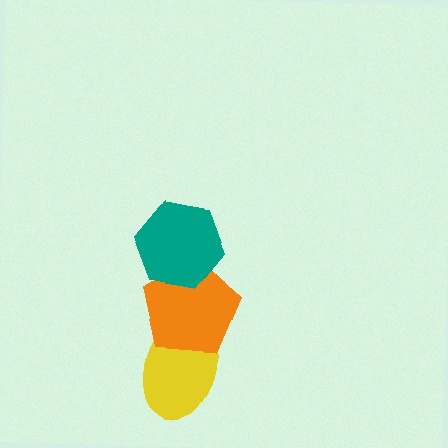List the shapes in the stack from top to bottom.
From top to bottom: the teal hexagon, the orange pentagon, the yellow ellipse.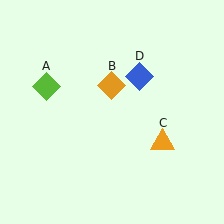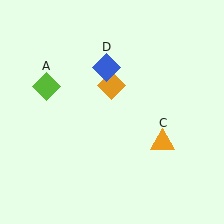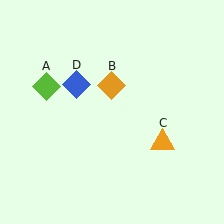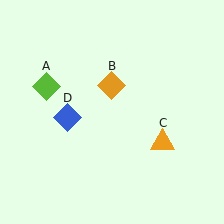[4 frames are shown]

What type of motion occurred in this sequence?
The blue diamond (object D) rotated counterclockwise around the center of the scene.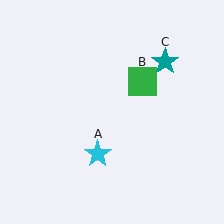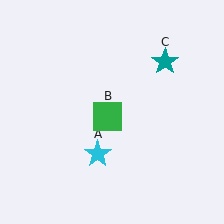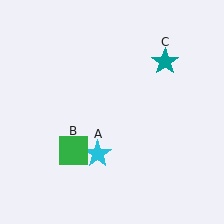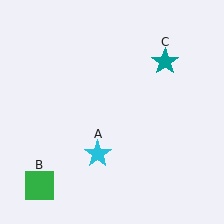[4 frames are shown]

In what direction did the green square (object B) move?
The green square (object B) moved down and to the left.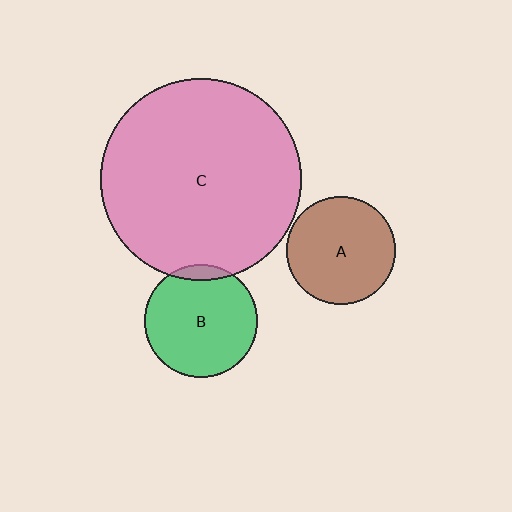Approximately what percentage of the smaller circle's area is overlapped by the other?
Approximately 5%.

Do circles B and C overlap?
Yes.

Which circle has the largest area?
Circle C (pink).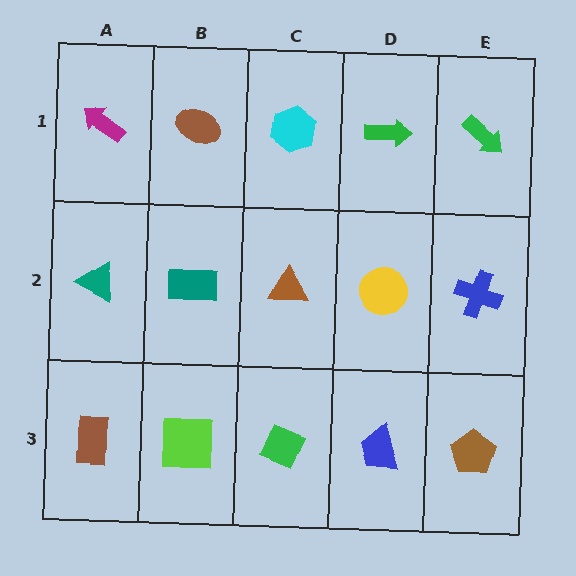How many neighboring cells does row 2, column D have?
4.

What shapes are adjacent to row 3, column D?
A yellow circle (row 2, column D), a green diamond (row 3, column C), a brown pentagon (row 3, column E).